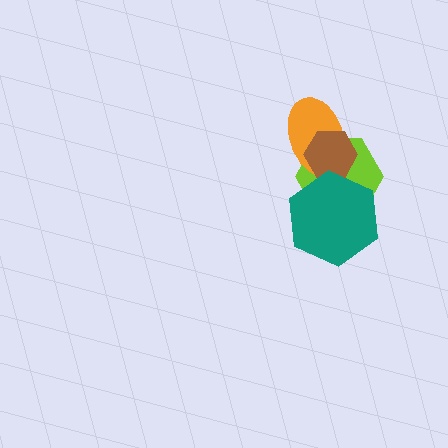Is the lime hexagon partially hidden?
Yes, it is partially covered by another shape.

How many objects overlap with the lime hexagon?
3 objects overlap with the lime hexagon.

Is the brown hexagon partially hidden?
Yes, it is partially covered by another shape.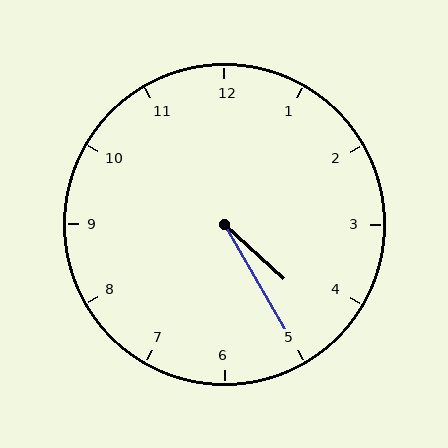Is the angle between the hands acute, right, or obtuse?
It is acute.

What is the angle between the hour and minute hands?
Approximately 18 degrees.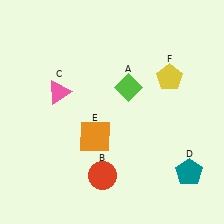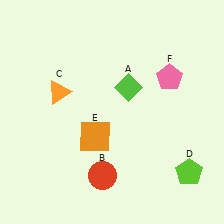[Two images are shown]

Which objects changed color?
C changed from pink to orange. D changed from teal to lime. F changed from yellow to pink.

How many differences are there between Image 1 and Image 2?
There are 3 differences between the two images.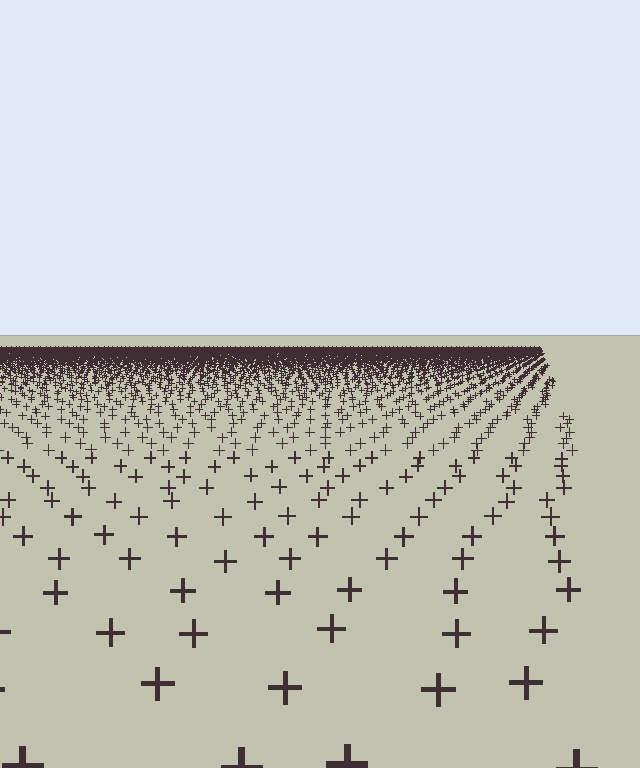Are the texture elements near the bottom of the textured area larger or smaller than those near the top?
Larger. Near the bottom, elements are closer to the viewer and appear at a bigger on-screen size.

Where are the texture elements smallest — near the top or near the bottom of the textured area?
Near the top.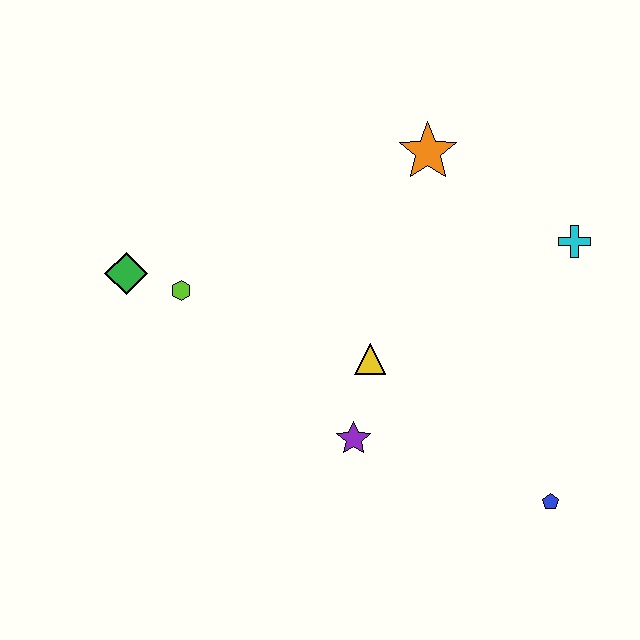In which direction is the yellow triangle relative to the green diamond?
The yellow triangle is to the right of the green diamond.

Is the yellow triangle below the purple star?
No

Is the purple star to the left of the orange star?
Yes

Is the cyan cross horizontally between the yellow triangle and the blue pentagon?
No